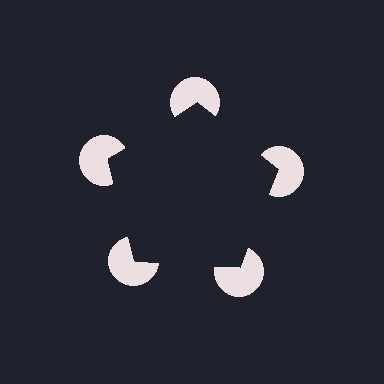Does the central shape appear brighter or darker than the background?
It typically appears slightly darker than the background, even though no actual brightness change is drawn.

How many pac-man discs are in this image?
There are 5 — one at each vertex of the illusory pentagon.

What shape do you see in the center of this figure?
An illusory pentagon — its edges are inferred from the aligned wedge cuts in the pac-man discs, not physically drawn.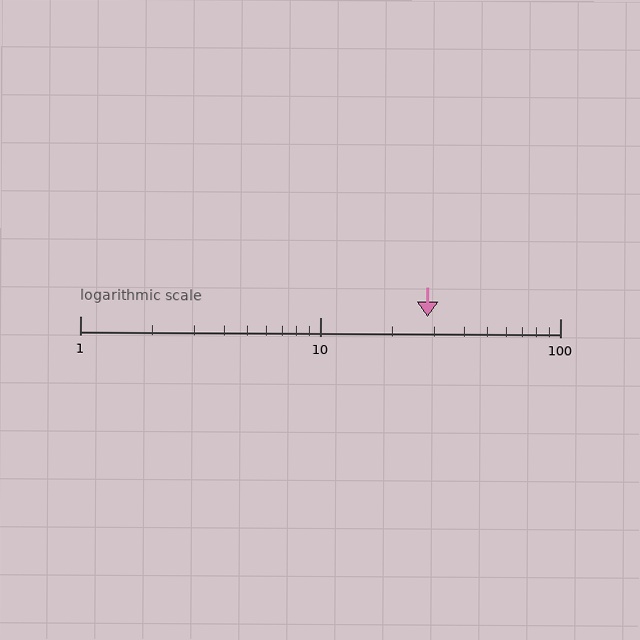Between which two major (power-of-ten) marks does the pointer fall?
The pointer is between 10 and 100.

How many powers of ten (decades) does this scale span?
The scale spans 2 decades, from 1 to 100.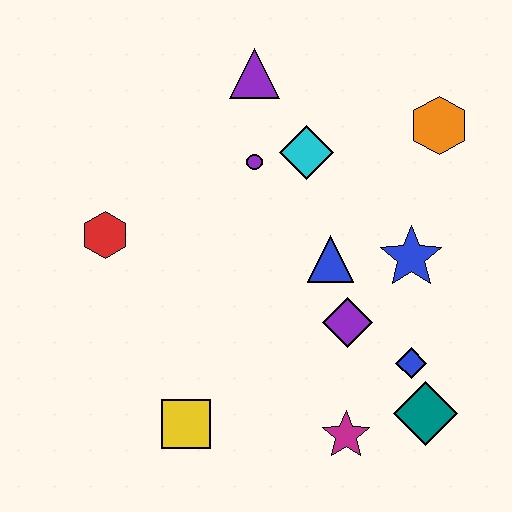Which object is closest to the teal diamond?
The blue diamond is closest to the teal diamond.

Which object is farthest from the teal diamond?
The purple triangle is farthest from the teal diamond.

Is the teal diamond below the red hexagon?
Yes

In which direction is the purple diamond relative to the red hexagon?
The purple diamond is to the right of the red hexagon.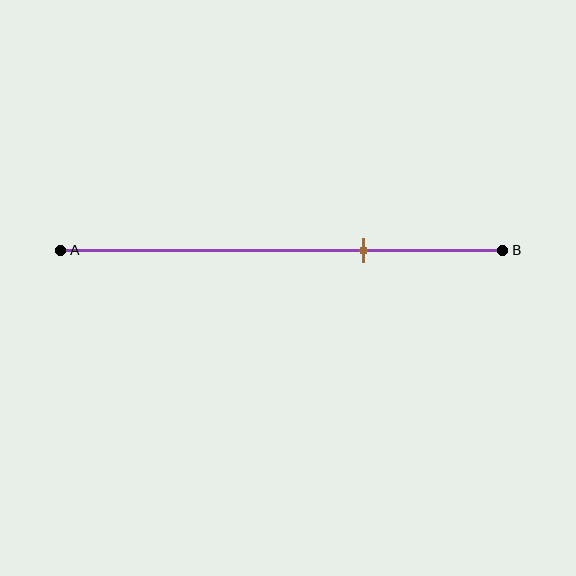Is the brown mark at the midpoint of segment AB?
No, the mark is at about 70% from A, not at the 50% midpoint.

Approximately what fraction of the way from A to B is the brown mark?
The brown mark is approximately 70% of the way from A to B.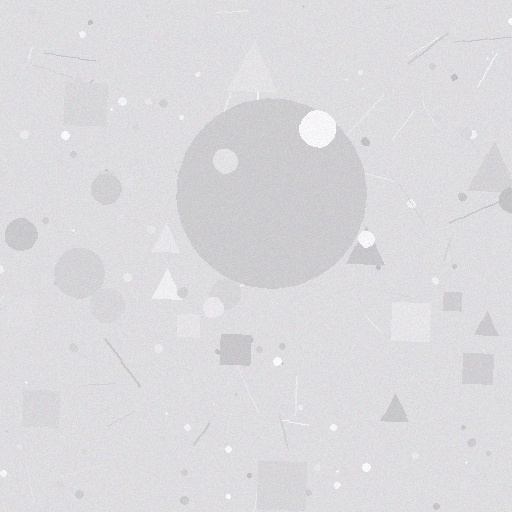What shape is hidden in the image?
A circle is hidden in the image.